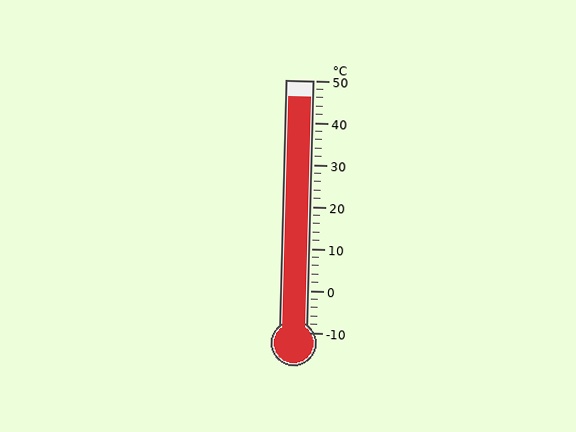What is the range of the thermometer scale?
The thermometer scale ranges from -10°C to 50°C.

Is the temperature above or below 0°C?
The temperature is above 0°C.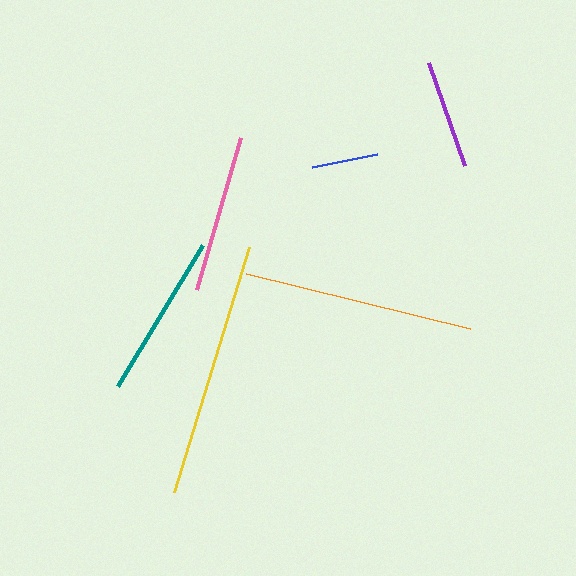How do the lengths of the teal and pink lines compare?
The teal and pink lines are approximately the same length.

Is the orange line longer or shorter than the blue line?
The orange line is longer than the blue line.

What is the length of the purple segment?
The purple segment is approximately 109 pixels long.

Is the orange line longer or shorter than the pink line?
The orange line is longer than the pink line.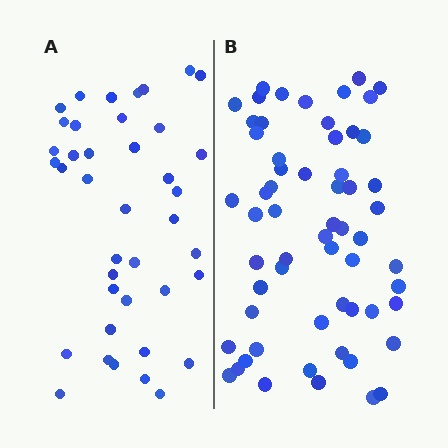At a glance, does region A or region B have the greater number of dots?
Region B (the right region) has more dots.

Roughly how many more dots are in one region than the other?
Region B has approximately 20 more dots than region A.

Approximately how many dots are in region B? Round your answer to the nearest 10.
About 60 dots.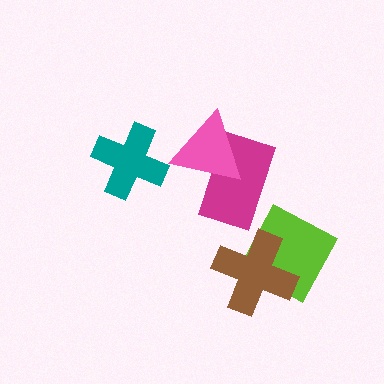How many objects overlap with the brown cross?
1 object overlaps with the brown cross.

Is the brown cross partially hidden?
No, no other shape covers it.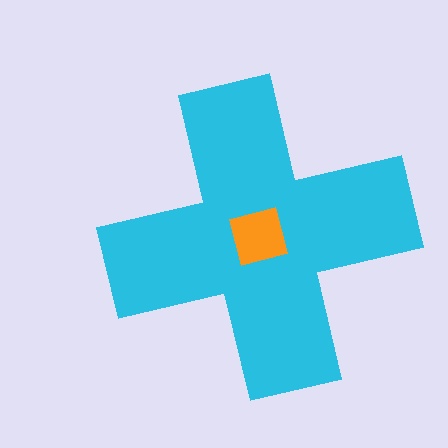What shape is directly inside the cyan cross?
The orange square.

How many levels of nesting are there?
2.